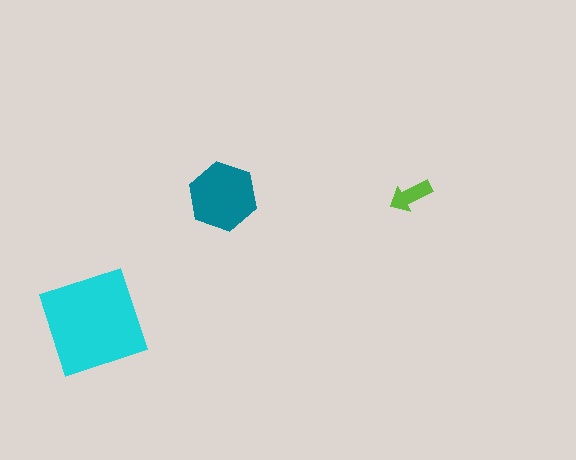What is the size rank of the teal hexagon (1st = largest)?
2nd.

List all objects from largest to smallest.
The cyan square, the teal hexagon, the lime arrow.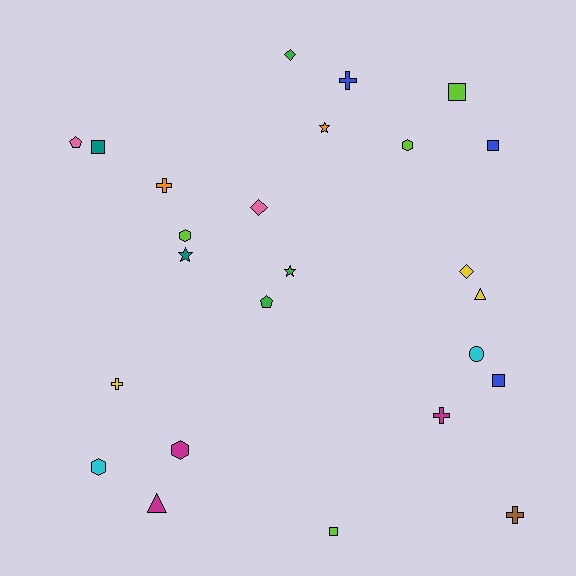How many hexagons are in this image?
There are 4 hexagons.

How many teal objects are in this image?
There are 2 teal objects.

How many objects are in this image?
There are 25 objects.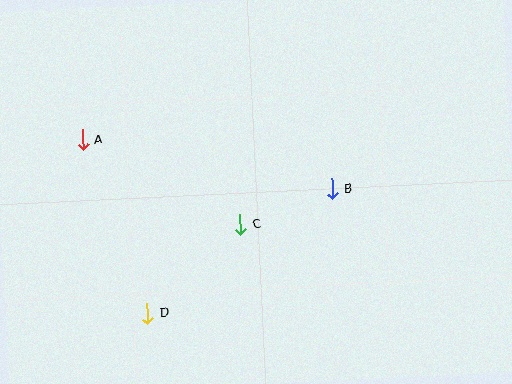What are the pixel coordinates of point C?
Point C is at (240, 224).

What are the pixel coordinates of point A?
Point A is at (82, 140).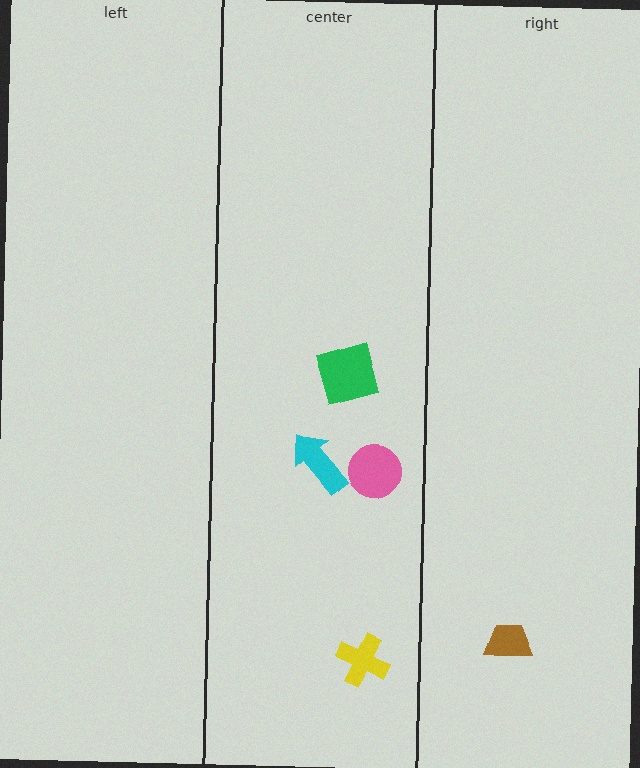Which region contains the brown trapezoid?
The right region.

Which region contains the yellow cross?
The center region.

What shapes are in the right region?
The brown trapezoid.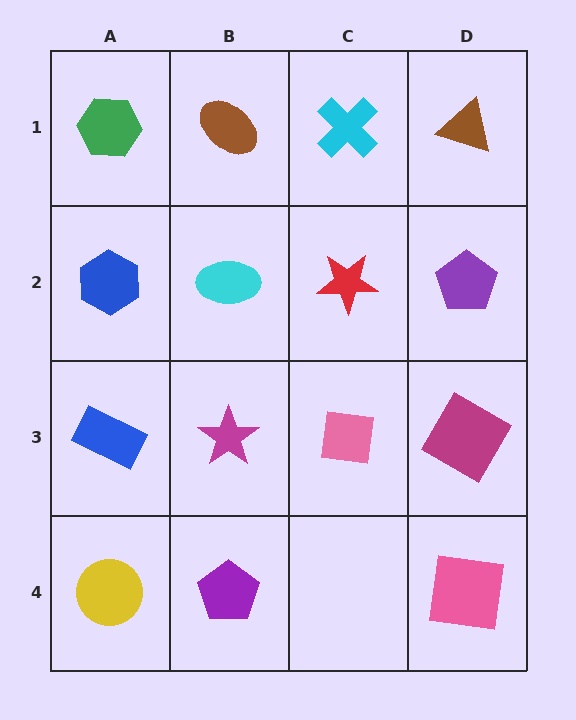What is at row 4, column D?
A pink square.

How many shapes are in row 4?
3 shapes.